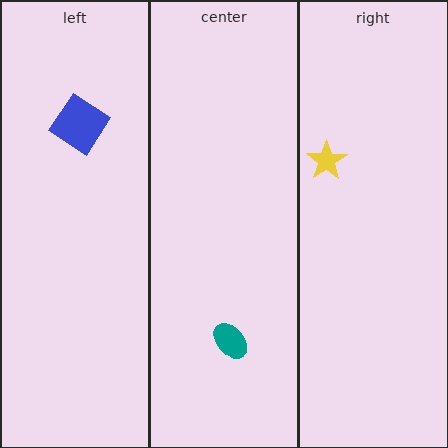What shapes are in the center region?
The teal ellipse.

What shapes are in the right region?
The yellow star.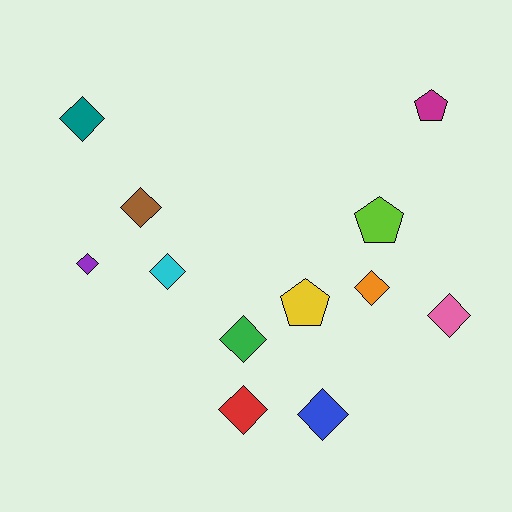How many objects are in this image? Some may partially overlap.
There are 12 objects.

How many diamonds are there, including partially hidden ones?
There are 9 diamonds.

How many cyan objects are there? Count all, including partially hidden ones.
There is 1 cyan object.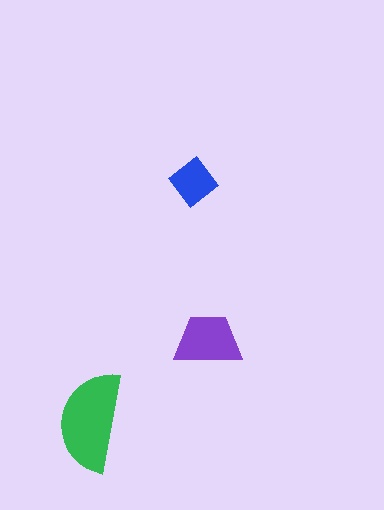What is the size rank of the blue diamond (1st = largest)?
3rd.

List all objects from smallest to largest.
The blue diamond, the purple trapezoid, the green semicircle.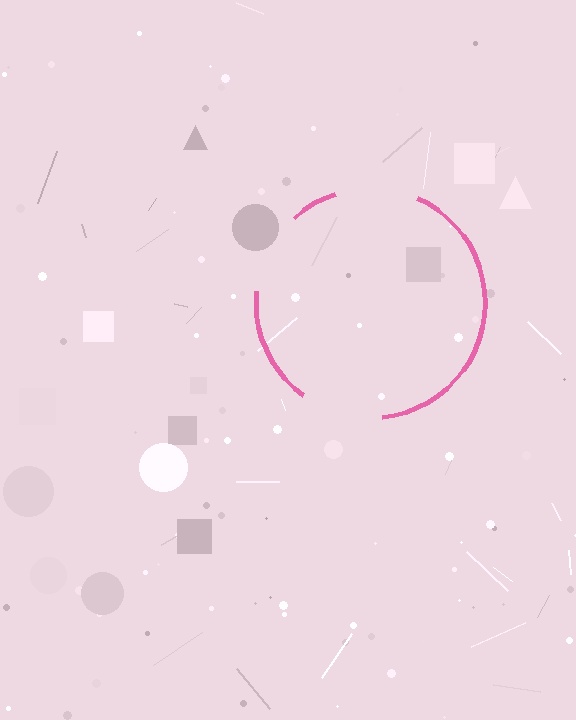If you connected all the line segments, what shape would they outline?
They would outline a circle.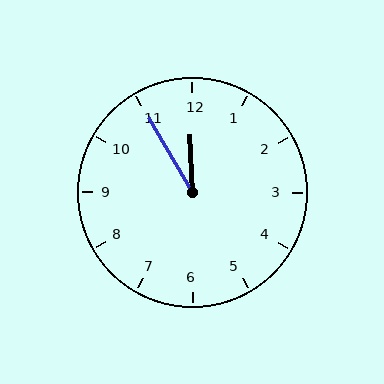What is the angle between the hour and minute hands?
Approximately 28 degrees.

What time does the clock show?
11:55.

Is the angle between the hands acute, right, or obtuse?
It is acute.